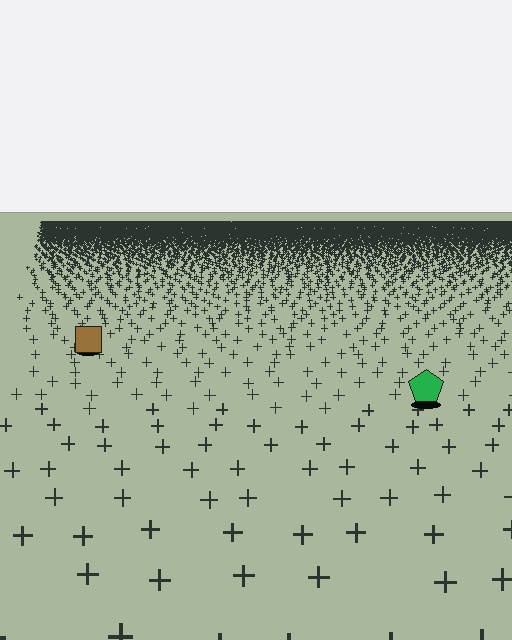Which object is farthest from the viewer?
The brown square is farthest from the viewer. It appears smaller and the ground texture around it is denser.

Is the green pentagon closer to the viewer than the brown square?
Yes. The green pentagon is closer — you can tell from the texture gradient: the ground texture is coarser near it.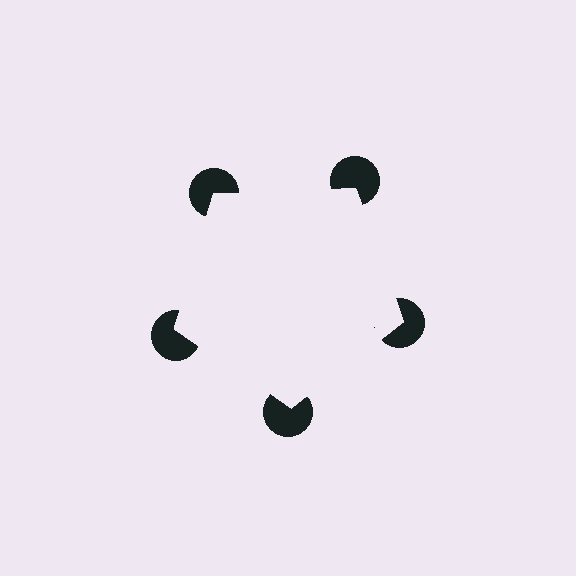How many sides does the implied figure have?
5 sides.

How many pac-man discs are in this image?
There are 5 — one at each vertex of the illusory pentagon.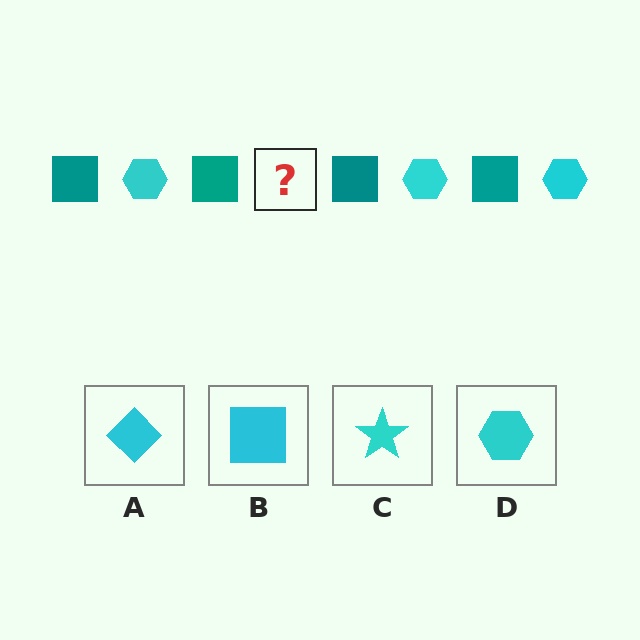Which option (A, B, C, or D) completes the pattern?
D.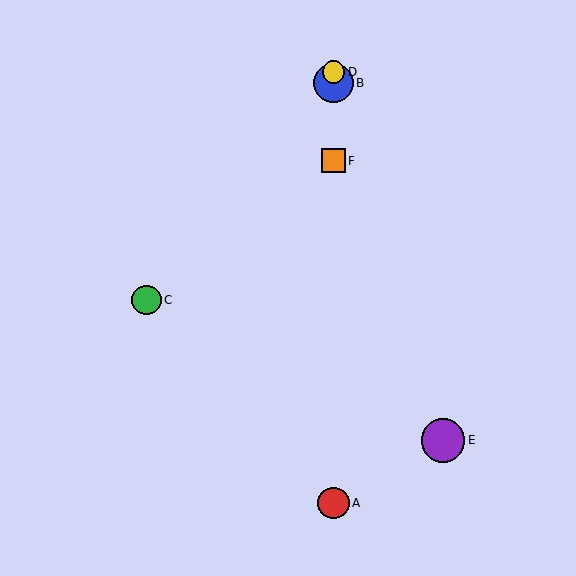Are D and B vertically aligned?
Yes, both are at x≈334.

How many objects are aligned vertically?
4 objects (A, B, D, F) are aligned vertically.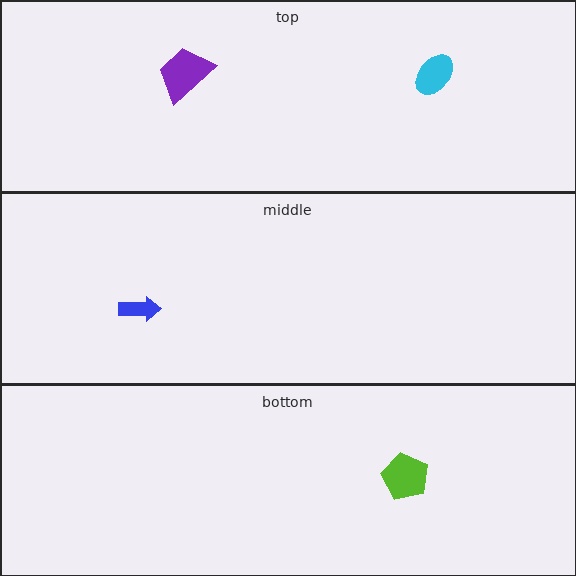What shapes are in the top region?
The purple trapezoid, the cyan ellipse.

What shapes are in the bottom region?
The lime pentagon.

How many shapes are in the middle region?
1.